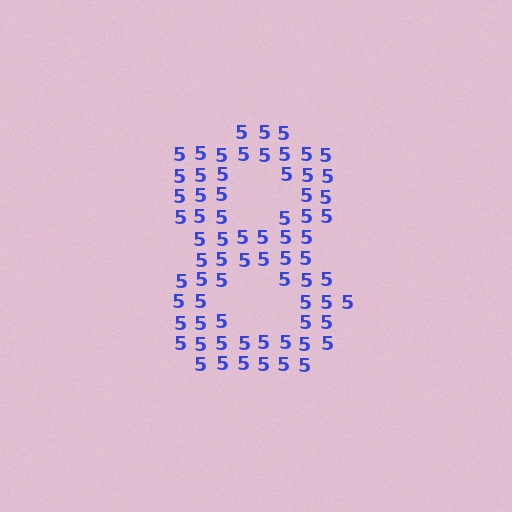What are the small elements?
The small elements are digit 5's.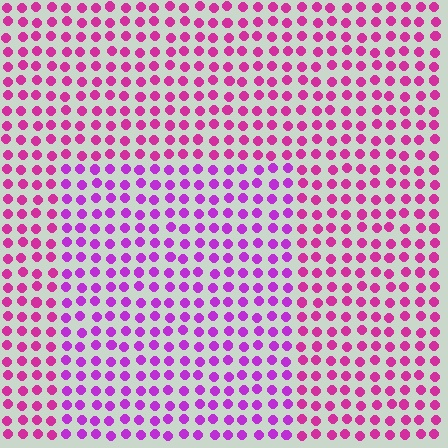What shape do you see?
I see a rectangle.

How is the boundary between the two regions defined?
The boundary is defined purely by a slight shift in hue (about 28 degrees). Spacing, size, and orientation are identical on both sides.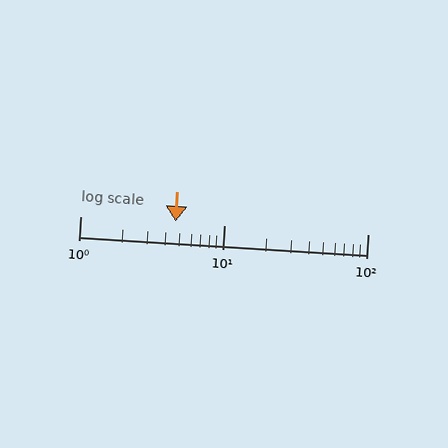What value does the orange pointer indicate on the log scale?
The pointer indicates approximately 4.6.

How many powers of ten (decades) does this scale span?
The scale spans 2 decades, from 1 to 100.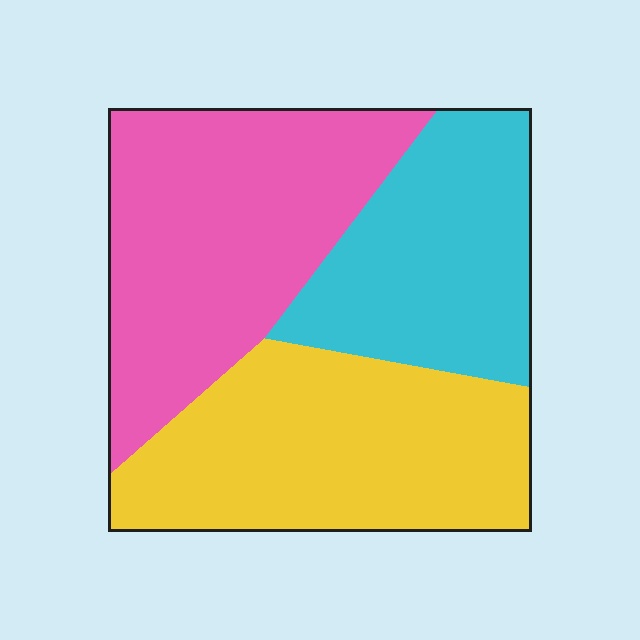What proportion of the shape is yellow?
Yellow takes up about three eighths (3/8) of the shape.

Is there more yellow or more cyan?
Yellow.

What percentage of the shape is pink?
Pink covers about 35% of the shape.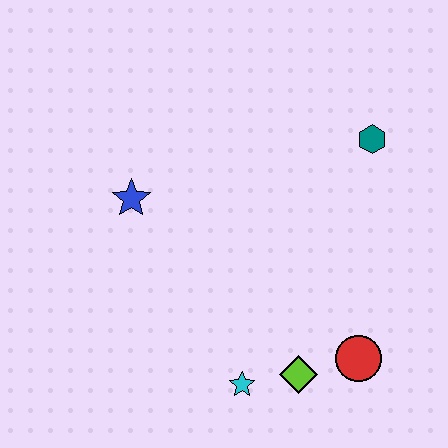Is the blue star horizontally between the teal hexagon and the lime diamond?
No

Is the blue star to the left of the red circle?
Yes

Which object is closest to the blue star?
The cyan star is closest to the blue star.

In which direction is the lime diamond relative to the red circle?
The lime diamond is to the left of the red circle.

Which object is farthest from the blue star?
The red circle is farthest from the blue star.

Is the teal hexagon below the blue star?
No